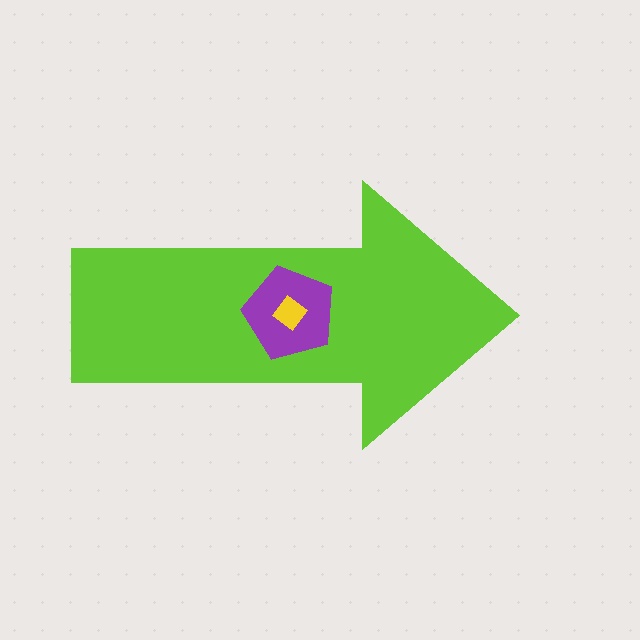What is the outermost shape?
The lime arrow.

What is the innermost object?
The yellow diamond.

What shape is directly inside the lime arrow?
The purple pentagon.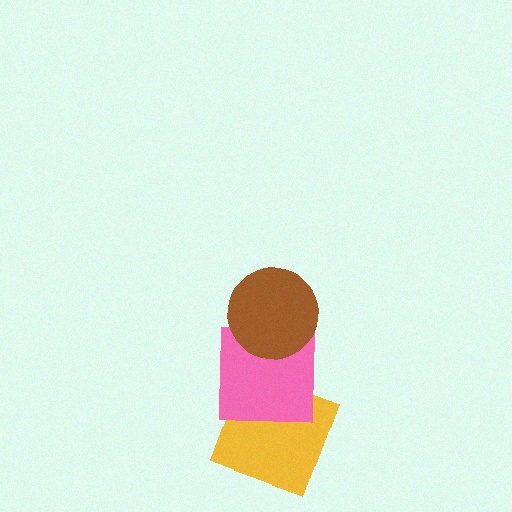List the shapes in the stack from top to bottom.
From top to bottom: the brown circle, the pink square, the yellow square.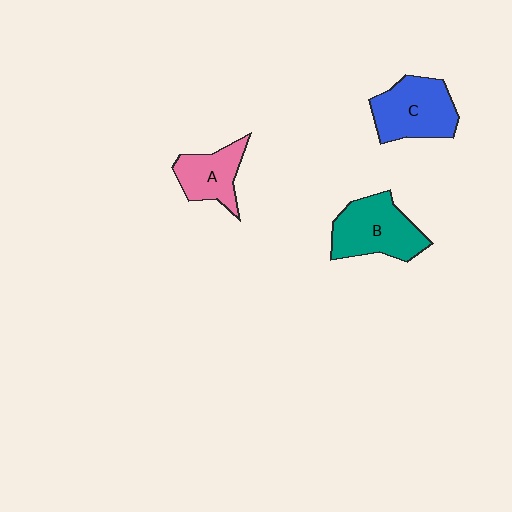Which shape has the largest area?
Shape B (teal).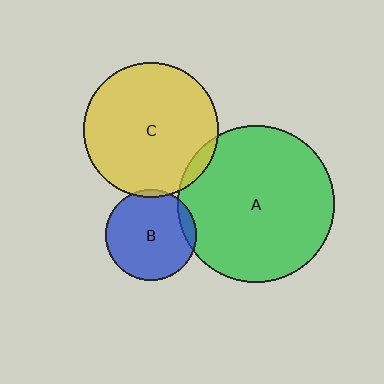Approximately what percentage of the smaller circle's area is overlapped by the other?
Approximately 5%.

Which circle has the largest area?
Circle A (green).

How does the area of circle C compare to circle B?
Approximately 2.2 times.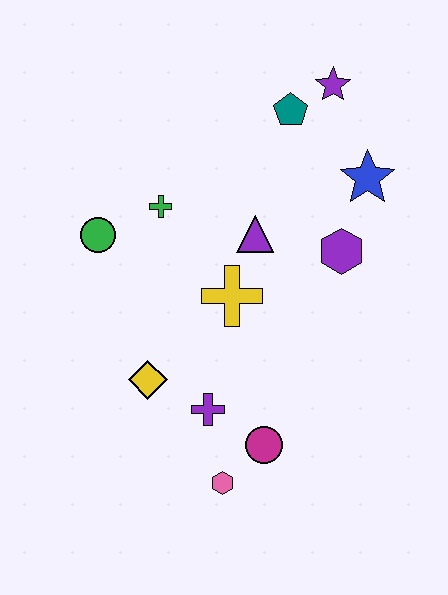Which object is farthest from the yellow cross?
The purple star is farthest from the yellow cross.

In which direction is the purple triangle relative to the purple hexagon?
The purple triangle is to the left of the purple hexagon.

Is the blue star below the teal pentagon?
Yes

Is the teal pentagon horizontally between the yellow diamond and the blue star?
Yes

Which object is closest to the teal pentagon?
The purple star is closest to the teal pentagon.